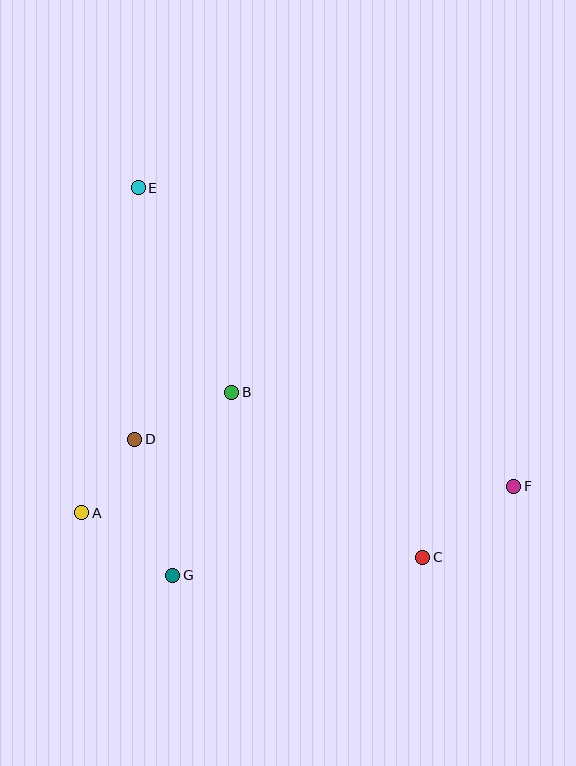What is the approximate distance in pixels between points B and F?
The distance between B and F is approximately 297 pixels.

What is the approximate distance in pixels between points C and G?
The distance between C and G is approximately 251 pixels.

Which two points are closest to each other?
Points A and D are closest to each other.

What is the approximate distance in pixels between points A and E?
The distance between A and E is approximately 329 pixels.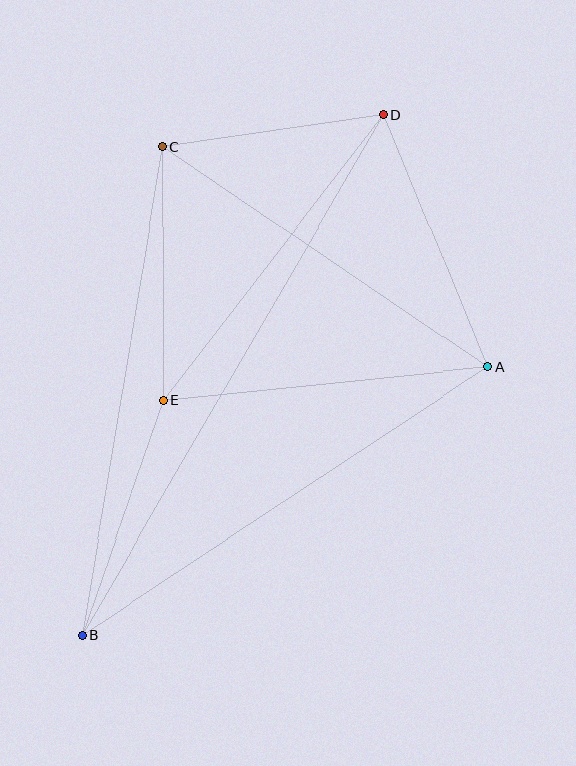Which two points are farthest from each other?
Points B and D are farthest from each other.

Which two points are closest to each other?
Points C and D are closest to each other.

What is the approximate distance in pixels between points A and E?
The distance between A and E is approximately 326 pixels.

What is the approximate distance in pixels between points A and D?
The distance between A and D is approximately 273 pixels.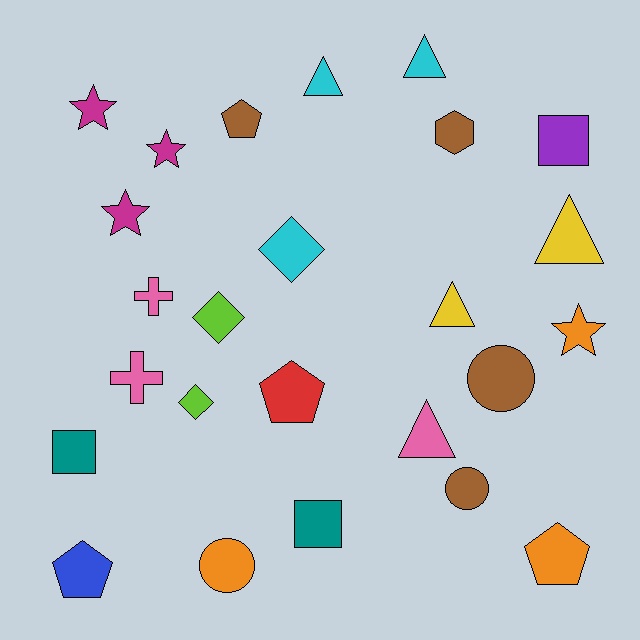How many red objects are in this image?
There is 1 red object.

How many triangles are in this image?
There are 5 triangles.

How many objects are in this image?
There are 25 objects.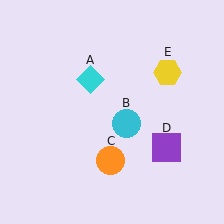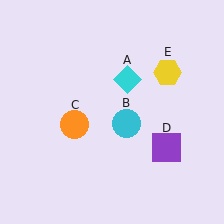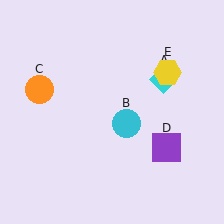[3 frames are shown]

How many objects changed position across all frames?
2 objects changed position: cyan diamond (object A), orange circle (object C).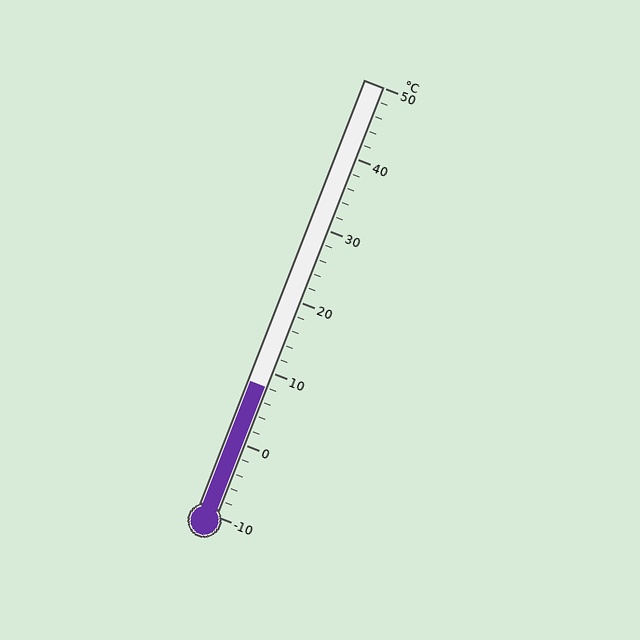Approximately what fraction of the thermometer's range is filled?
The thermometer is filled to approximately 30% of its range.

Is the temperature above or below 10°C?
The temperature is below 10°C.